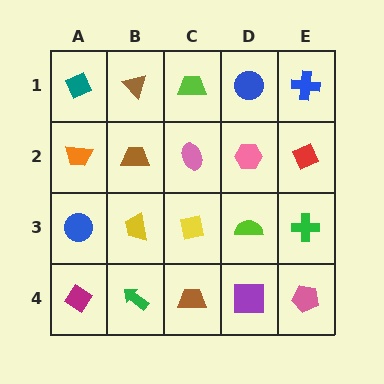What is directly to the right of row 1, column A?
A brown triangle.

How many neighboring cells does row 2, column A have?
3.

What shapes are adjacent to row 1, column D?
A pink hexagon (row 2, column D), a lime trapezoid (row 1, column C), a blue cross (row 1, column E).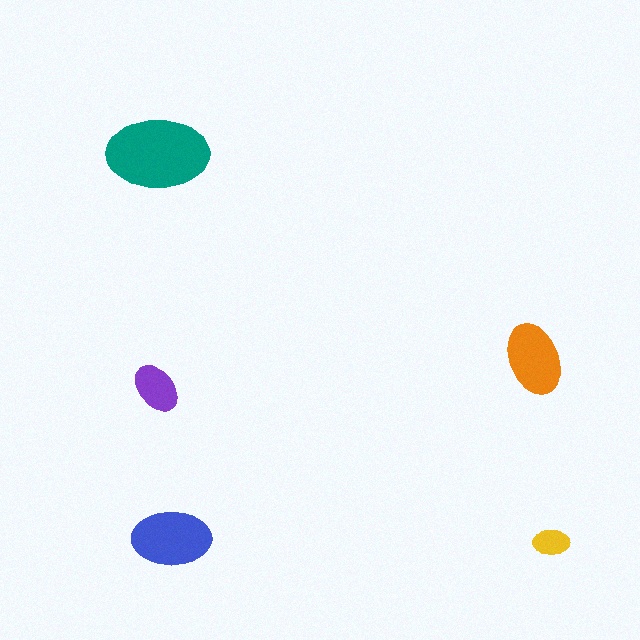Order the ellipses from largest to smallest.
the teal one, the blue one, the orange one, the purple one, the yellow one.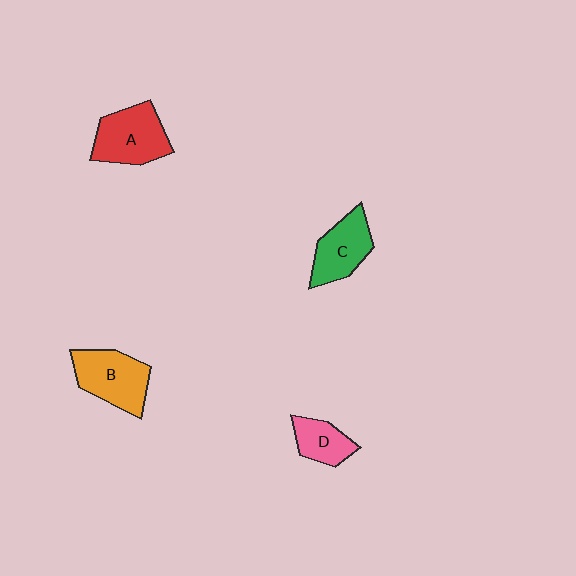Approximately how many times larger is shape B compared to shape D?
Approximately 1.6 times.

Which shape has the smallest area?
Shape D (pink).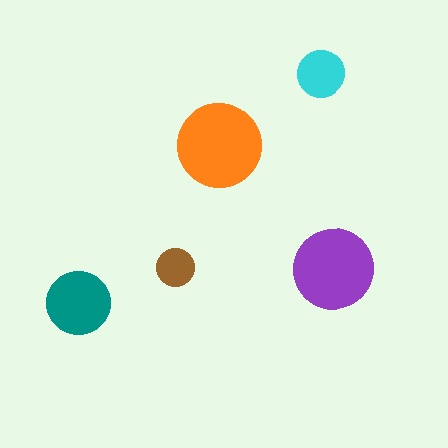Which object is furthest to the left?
The teal circle is leftmost.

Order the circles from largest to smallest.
the orange one, the purple one, the teal one, the cyan one, the brown one.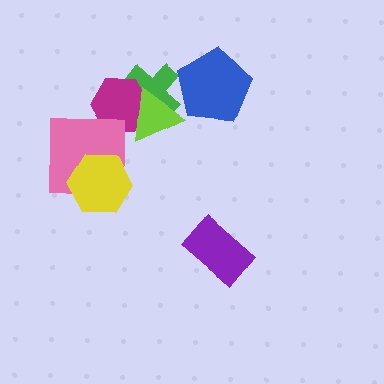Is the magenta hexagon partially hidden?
Yes, it is partially covered by another shape.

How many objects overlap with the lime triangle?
2 objects overlap with the lime triangle.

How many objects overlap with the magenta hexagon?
2 objects overlap with the magenta hexagon.